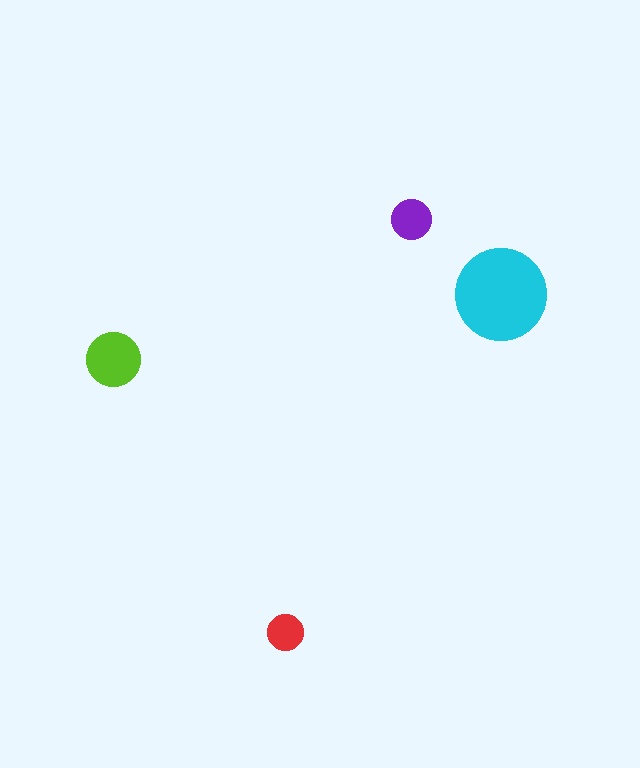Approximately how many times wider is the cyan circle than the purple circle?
About 2.5 times wider.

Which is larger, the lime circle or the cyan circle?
The cyan one.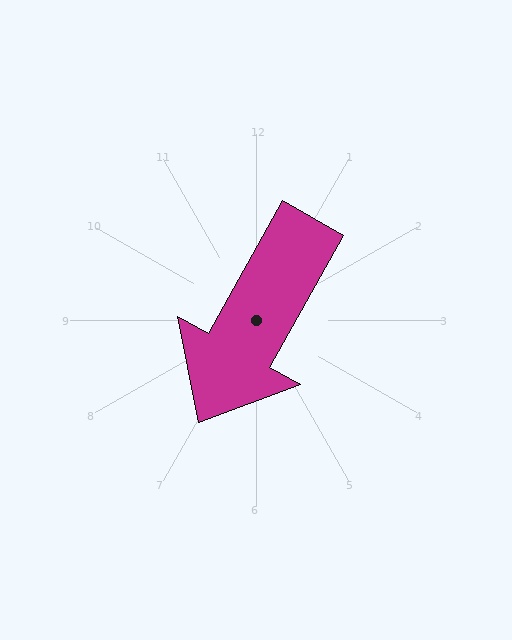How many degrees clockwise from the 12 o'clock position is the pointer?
Approximately 209 degrees.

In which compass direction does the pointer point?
Southwest.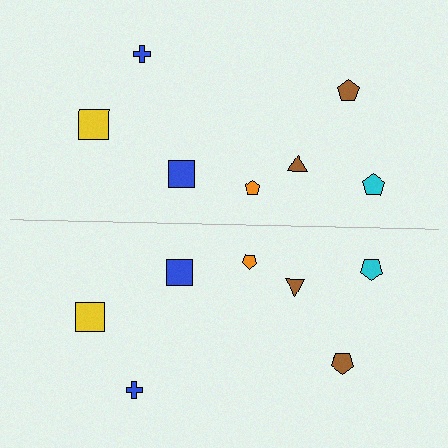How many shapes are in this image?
There are 14 shapes in this image.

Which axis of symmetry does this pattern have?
The pattern has a horizontal axis of symmetry running through the center of the image.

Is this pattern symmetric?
Yes, this pattern has bilateral (reflection) symmetry.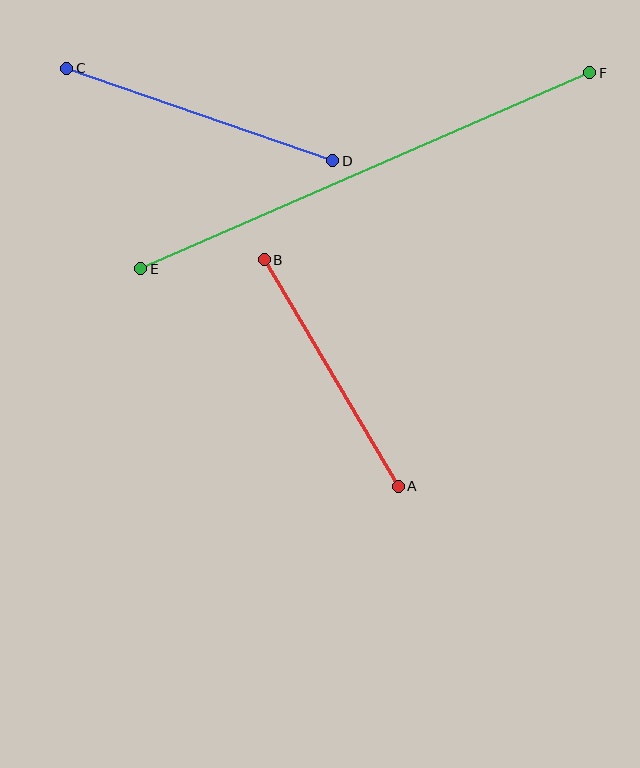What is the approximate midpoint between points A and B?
The midpoint is at approximately (331, 373) pixels.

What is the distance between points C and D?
The distance is approximately 282 pixels.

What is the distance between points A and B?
The distance is approximately 263 pixels.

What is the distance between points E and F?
The distance is approximately 490 pixels.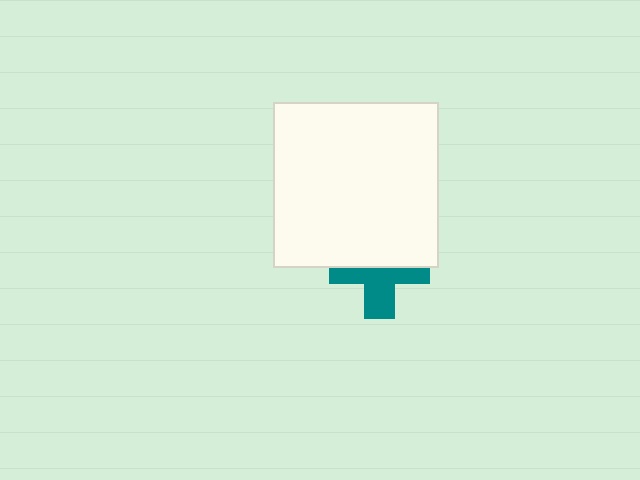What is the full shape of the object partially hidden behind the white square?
The partially hidden object is a teal cross.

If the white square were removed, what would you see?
You would see the complete teal cross.